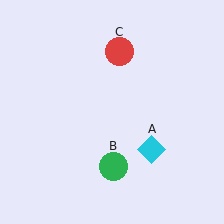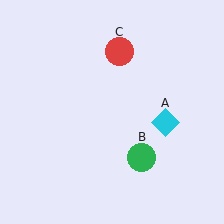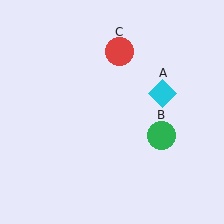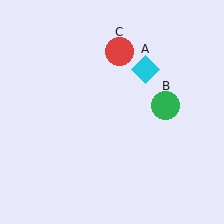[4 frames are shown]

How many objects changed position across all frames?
2 objects changed position: cyan diamond (object A), green circle (object B).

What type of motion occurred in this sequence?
The cyan diamond (object A), green circle (object B) rotated counterclockwise around the center of the scene.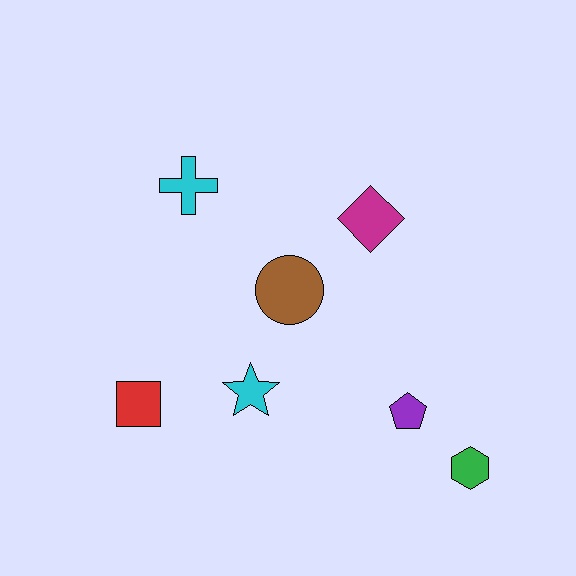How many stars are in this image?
There is 1 star.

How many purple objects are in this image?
There is 1 purple object.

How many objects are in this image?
There are 7 objects.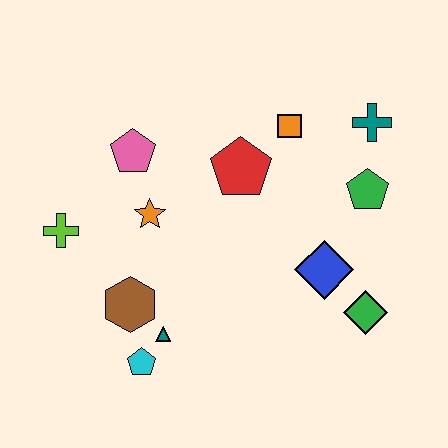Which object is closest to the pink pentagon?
The orange star is closest to the pink pentagon.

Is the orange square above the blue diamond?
Yes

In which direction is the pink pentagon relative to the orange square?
The pink pentagon is to the left of the orange square.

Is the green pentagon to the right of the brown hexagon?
Yes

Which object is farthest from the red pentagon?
The cyan pentagon is farthest from the red pentagon.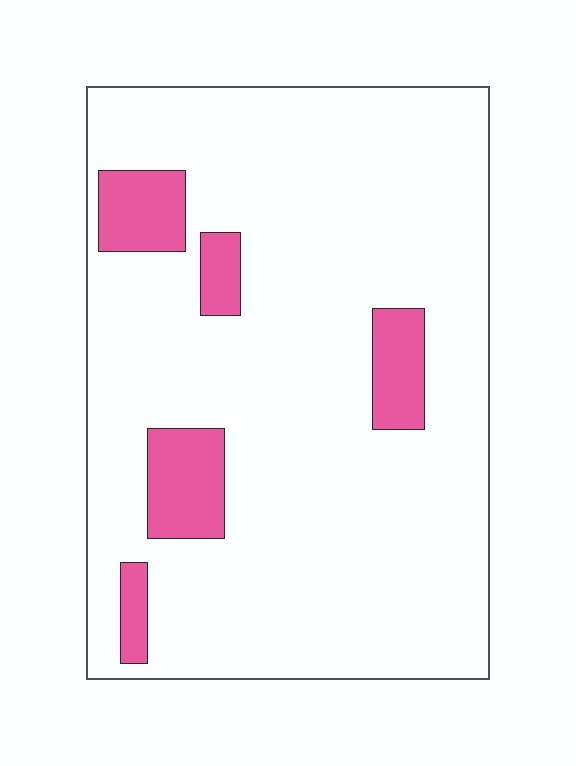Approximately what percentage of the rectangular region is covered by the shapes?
Approximately 10%.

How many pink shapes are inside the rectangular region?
5.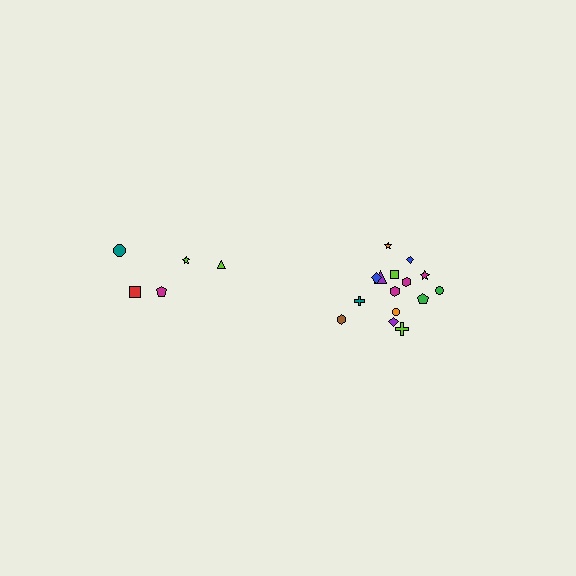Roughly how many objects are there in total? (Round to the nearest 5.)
Roughly 20 objects in total.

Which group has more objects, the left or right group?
The right group.